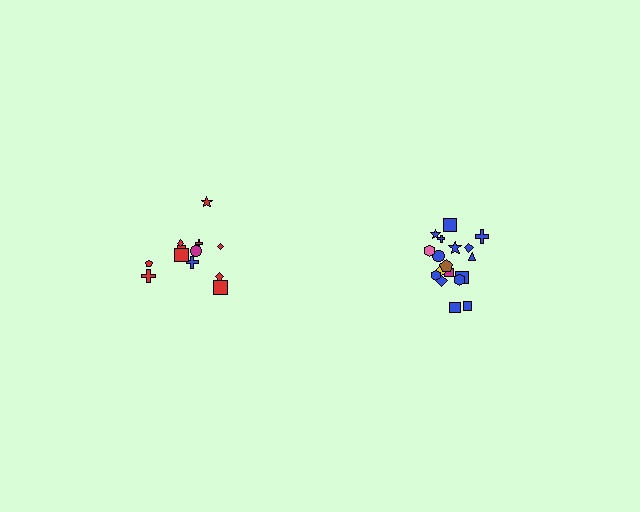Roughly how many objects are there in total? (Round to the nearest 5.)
Roughly 30 objects in total.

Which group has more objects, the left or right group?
The right group.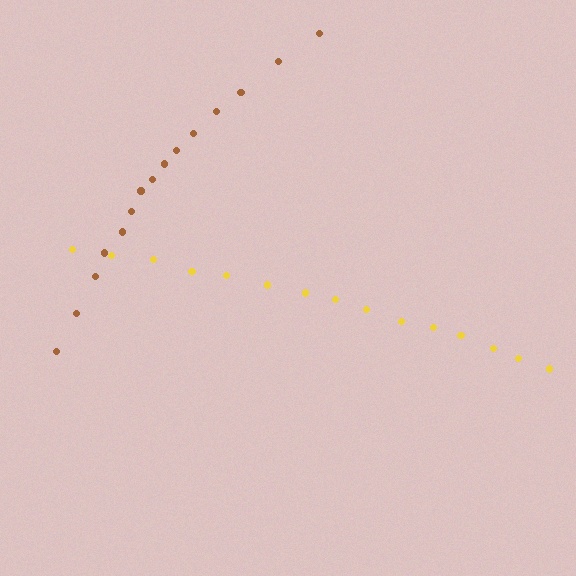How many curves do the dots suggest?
There are 2 distinct paths.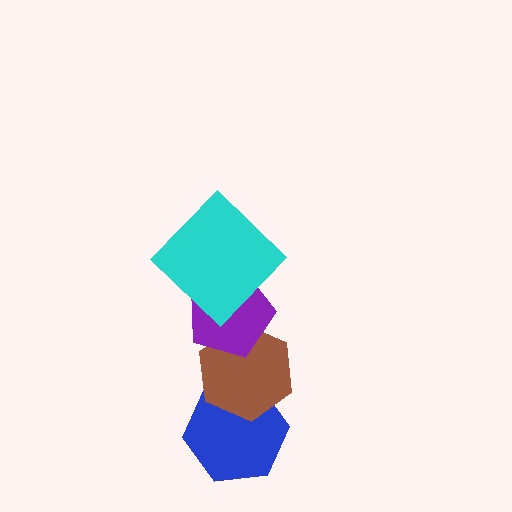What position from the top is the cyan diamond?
The cyan diamond is 1st from the top.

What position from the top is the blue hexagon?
The blue hexagon is 4th from the top.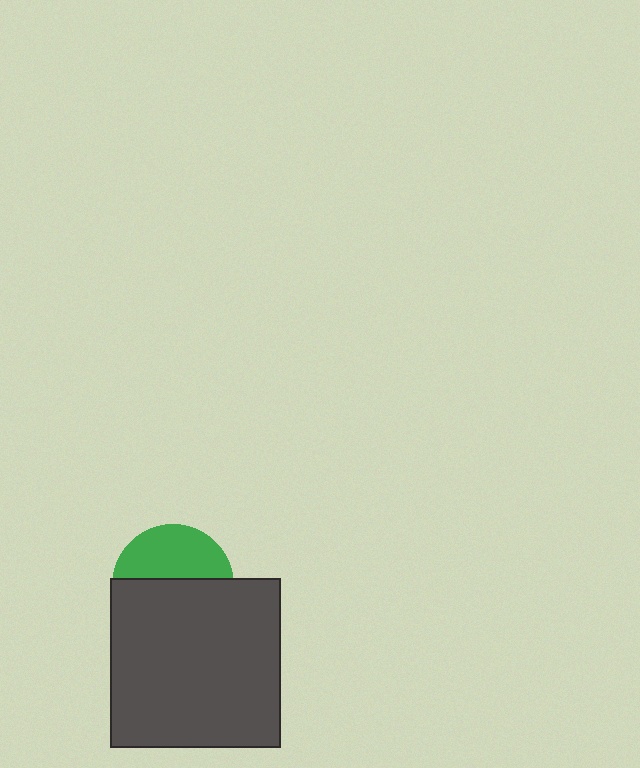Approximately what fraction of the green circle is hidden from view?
Roughly 58% of the green circle is hidden behind the dark gray square.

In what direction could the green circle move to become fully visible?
The green circle could move up. That would shift it out from behind the dark gray square entirely.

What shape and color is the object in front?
The object in front is a dark gray square.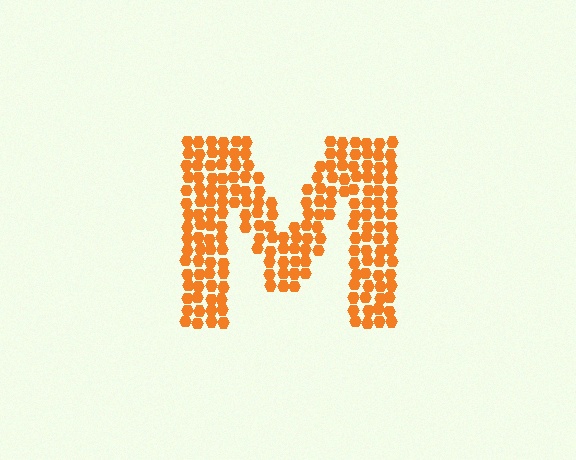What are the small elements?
The small elements are hexagons.